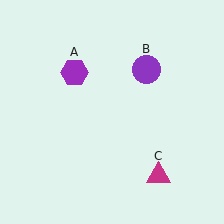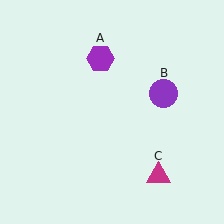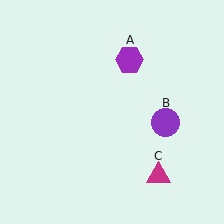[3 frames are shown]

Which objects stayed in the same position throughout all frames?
Magenta triangle (object C) remained stationary.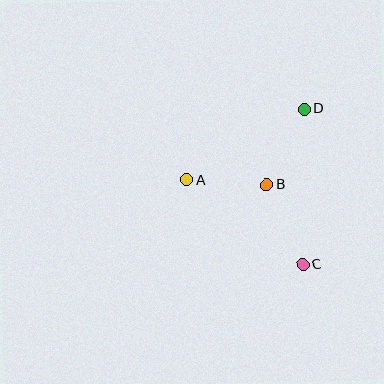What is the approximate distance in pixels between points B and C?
The distance between B and C is approximately 87 pixels.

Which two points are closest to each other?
Points A and B are closest to each other.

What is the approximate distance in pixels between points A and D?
The distance between A and D is approximately 137 pixels.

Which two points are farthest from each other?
Points C and D are farthest from each other.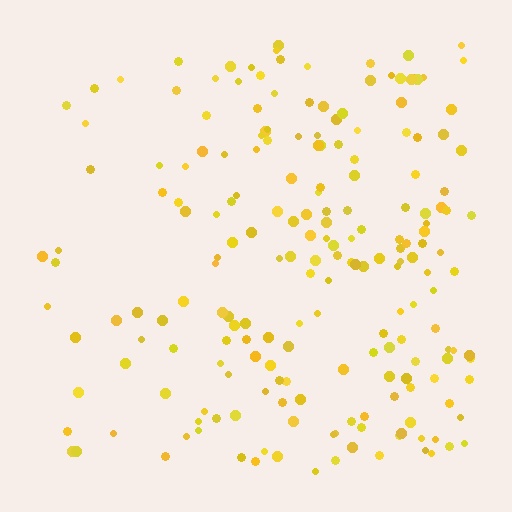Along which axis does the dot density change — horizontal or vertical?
Horizontal.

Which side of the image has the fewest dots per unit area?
The left.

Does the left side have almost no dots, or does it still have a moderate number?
Still a moderate number, just noticeably fewer than the right.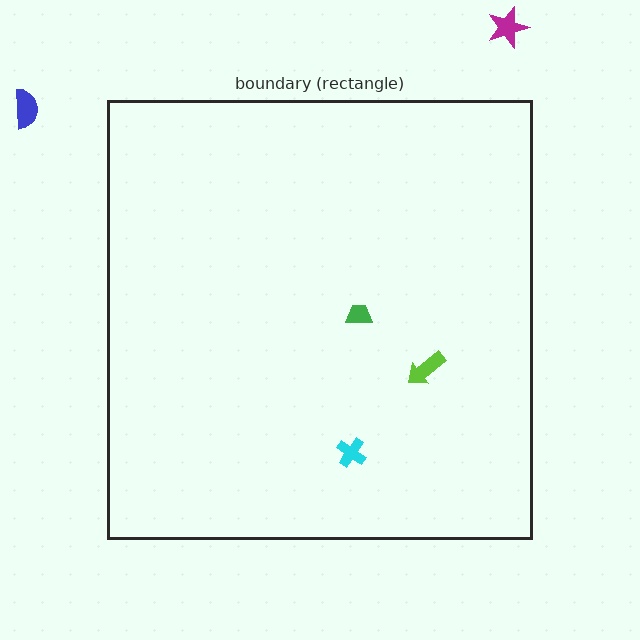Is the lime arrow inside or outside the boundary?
Inside.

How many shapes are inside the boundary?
3 inside, 2 outside.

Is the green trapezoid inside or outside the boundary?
Inside.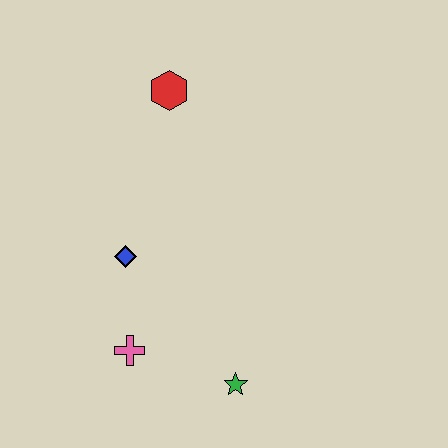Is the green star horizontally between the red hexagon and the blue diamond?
No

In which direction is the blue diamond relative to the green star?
The blue diamond is above the green star.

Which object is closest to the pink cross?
The blue diamond is closest to the pink cross.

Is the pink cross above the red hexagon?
No